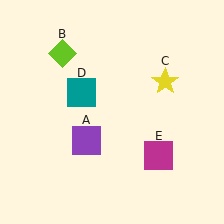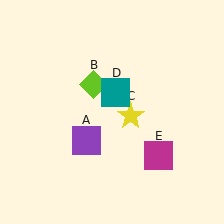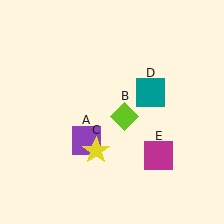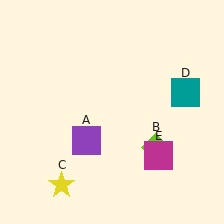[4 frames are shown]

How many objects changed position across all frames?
3 objects changed position: lime diamond (object B), yellow star (object C), teal square (object D).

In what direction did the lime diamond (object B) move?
The lime diamond (object B) moved down and to the right.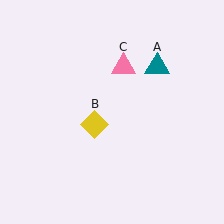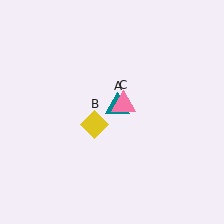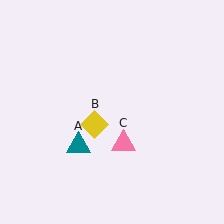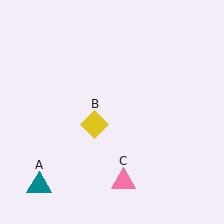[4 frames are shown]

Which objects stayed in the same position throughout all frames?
Yellow diamond (object B) remained stationary.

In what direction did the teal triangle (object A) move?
The teal triangle (object A) moved down and to the left.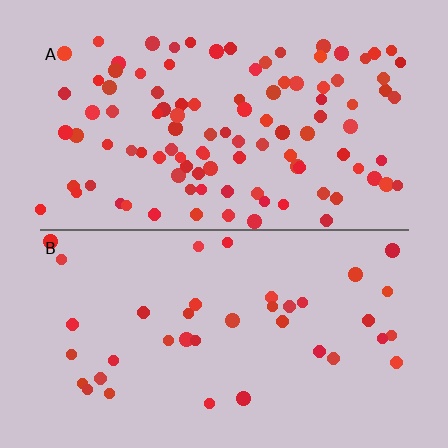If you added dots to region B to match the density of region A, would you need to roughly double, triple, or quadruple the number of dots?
Approximately triple.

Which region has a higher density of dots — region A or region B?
A (the top).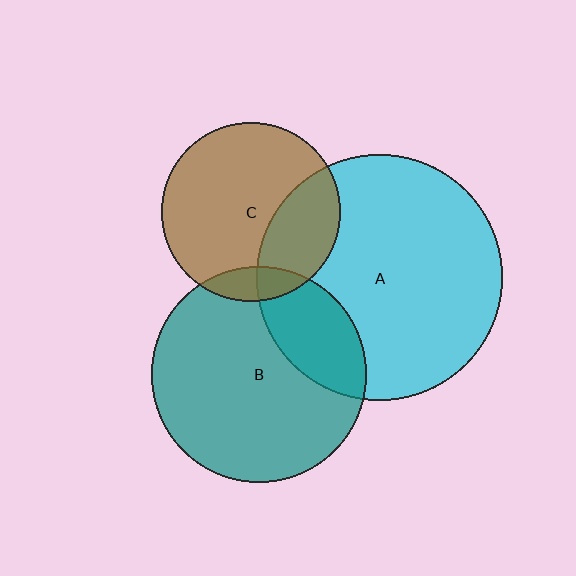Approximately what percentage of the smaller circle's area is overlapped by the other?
Approximately 25%.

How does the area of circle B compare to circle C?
Approximately 1.5 times.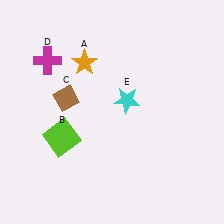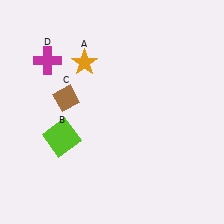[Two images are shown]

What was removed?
The cyan star (E) was removed in Image 2.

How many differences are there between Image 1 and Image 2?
There is 1 difference between the two images.